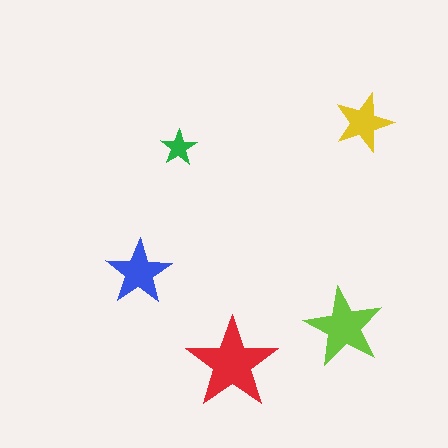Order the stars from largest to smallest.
the red one, the lime one, the blue one, the yellow one, the green one.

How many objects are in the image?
There are 5 objects in the image.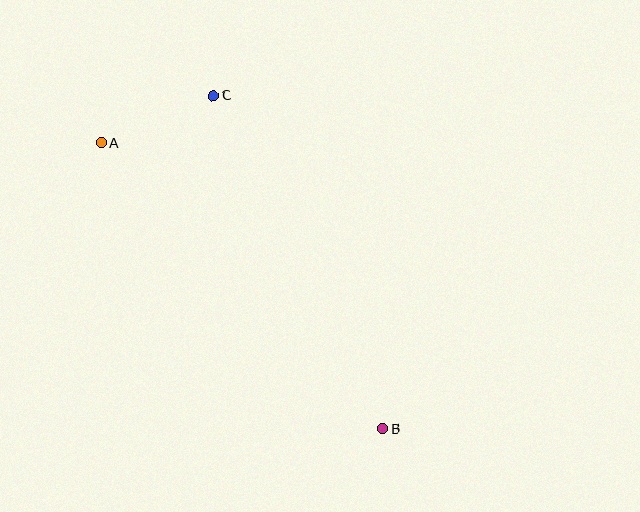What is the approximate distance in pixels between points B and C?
The distance between B and C is approximately 373 pixels.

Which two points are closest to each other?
Points A and C are closest to each other.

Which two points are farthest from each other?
Points A and B are farthest from each other.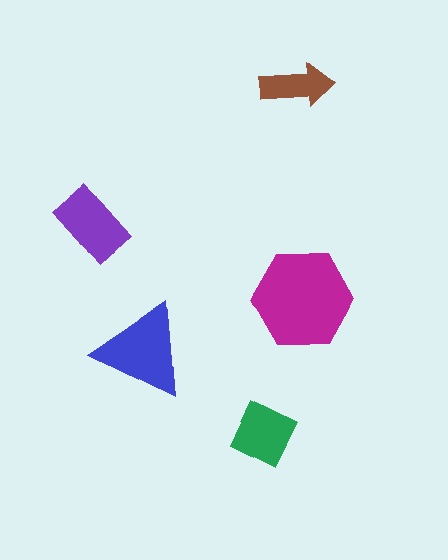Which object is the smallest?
The brown arrow.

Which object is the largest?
The magenta hexagon.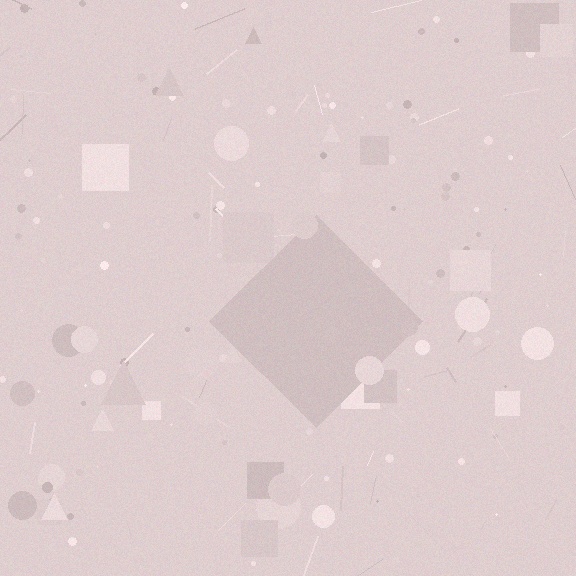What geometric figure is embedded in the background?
A diamond is embedded in the background.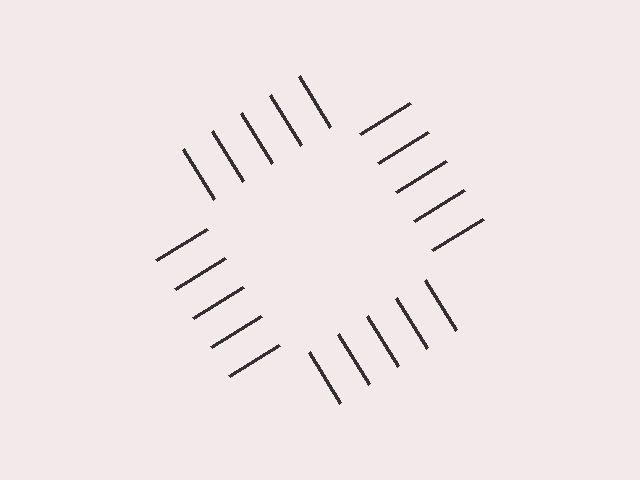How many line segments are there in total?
20 — 5 along each of the 4 edges.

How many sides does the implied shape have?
4 sides — the line-ends trace a square.